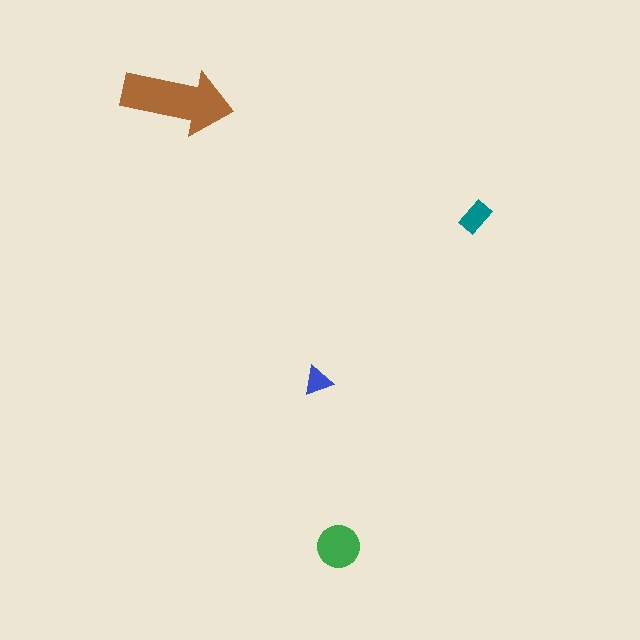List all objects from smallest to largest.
The blue triangle, the teal rectangle, the green circle, the brown arrow.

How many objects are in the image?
There are 4 objects in the image.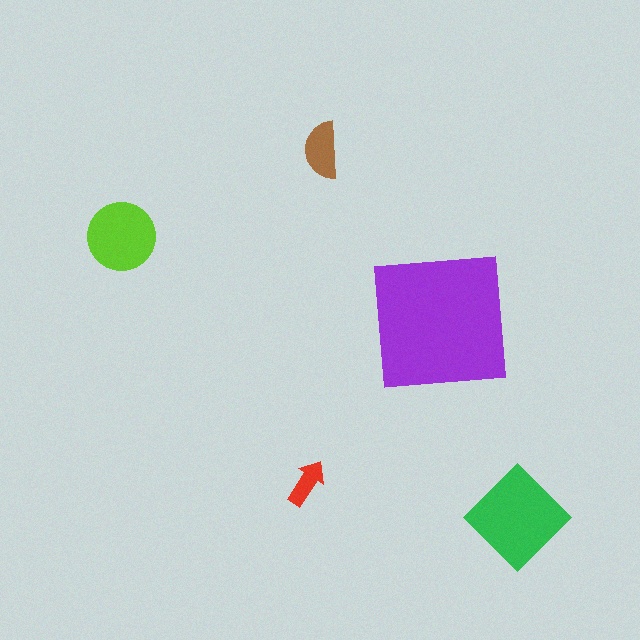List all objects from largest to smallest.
The purple square, the green diamond, the lime circle, the brown semicircle, the red arrow.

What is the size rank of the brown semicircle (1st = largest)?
4th.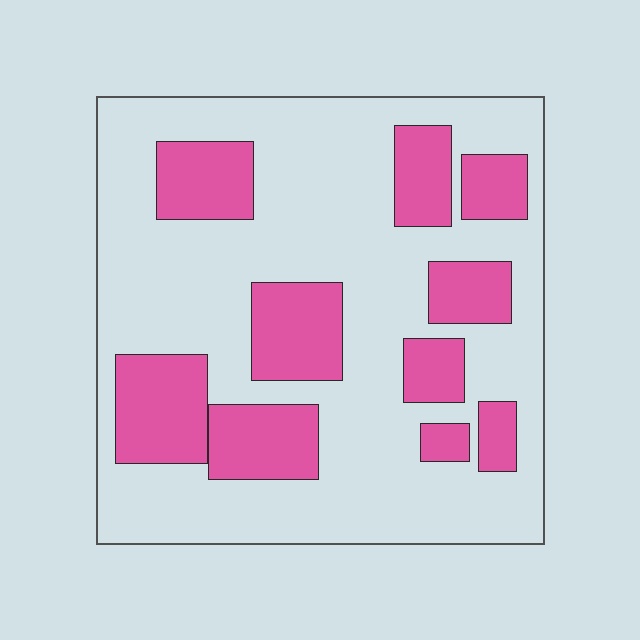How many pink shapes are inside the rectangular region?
10.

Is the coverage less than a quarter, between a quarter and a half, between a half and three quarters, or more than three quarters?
Between a quarter and a half.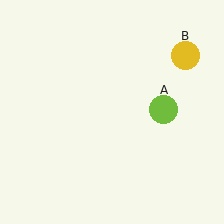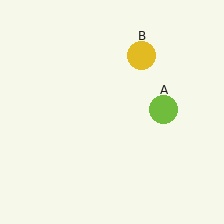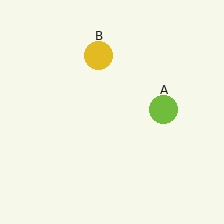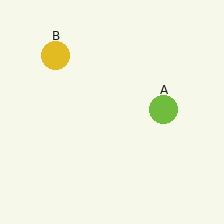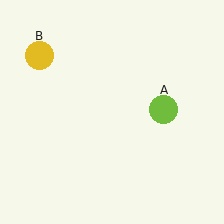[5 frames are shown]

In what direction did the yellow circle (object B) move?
The yellow circle (object B) moved left.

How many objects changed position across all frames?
1 object changed position: yellow circle (object B).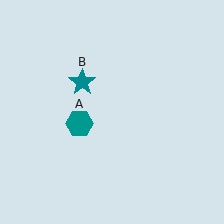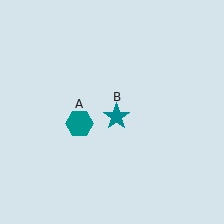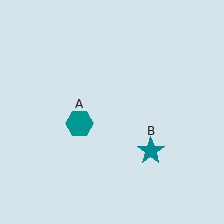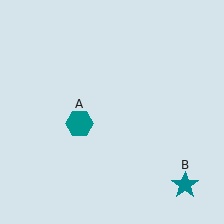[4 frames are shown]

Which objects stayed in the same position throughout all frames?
Teal hexagon (object A) remained stationary.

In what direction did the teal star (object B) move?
The teal star (object B) moved down and to the right.